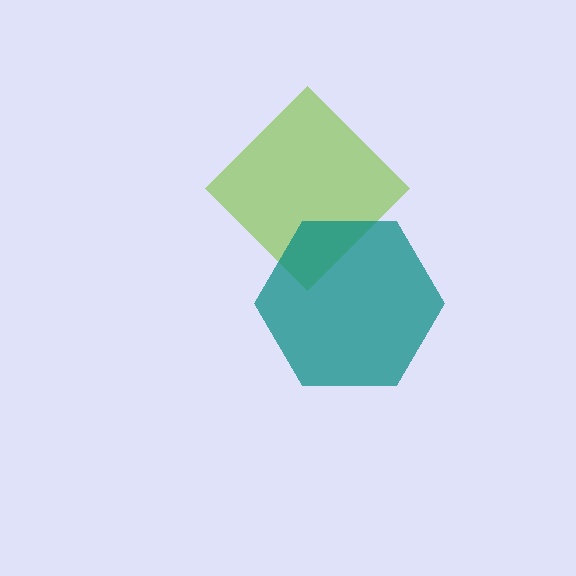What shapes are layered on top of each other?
The layered shapes are: a lime diamond, a teal hexagon.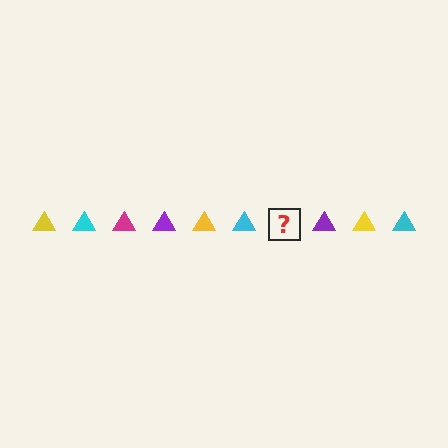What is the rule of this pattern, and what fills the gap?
The rule is that the pattern cycles through yellow, cyan, magenta, purple triangles. The gap should be filled with a magenta triangle.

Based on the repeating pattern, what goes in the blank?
The blank should be a magenta triangle.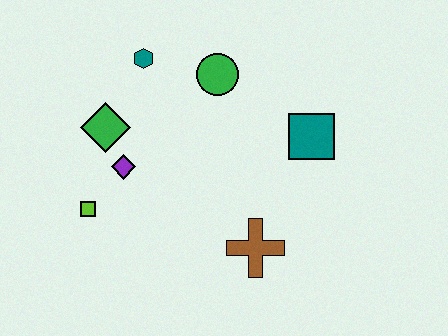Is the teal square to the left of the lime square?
No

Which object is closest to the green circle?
The teal hexagon is closest to the green circle.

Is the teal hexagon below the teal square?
No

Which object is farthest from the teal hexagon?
The brown cross is farthest from the teal hexagon.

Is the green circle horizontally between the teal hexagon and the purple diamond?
No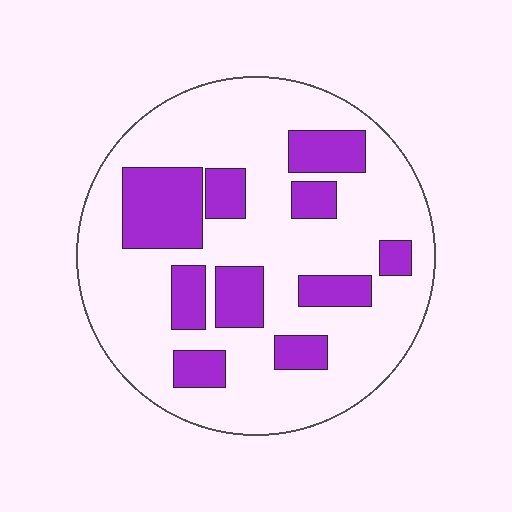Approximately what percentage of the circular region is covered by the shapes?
Approximately 25%.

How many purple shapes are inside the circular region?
10.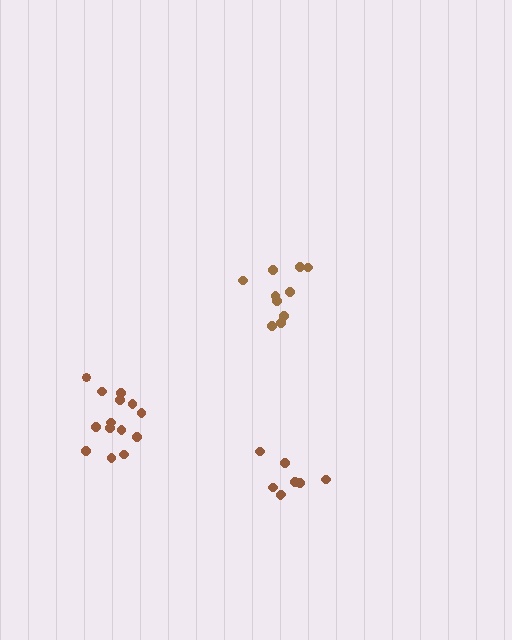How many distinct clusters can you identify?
There are 3 distinct clusters.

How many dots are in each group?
Group 1: 10 dots, Group 2: 8 dots, Group 3: 14 dots (32 total).